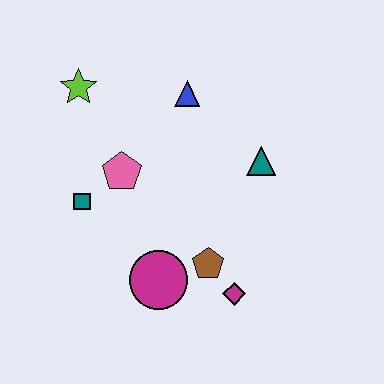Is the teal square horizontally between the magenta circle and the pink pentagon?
No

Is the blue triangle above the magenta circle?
Yes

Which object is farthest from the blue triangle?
The magenta diamond is farthest from the blue triangle.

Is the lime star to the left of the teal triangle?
Yes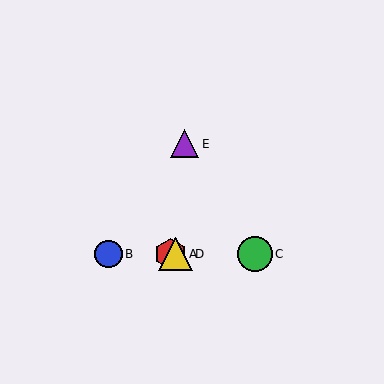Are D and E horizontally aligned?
No, D is at y≈254 and E is at y≈144.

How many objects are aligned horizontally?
4 objects (A, B, C, D) are aligned horizontally.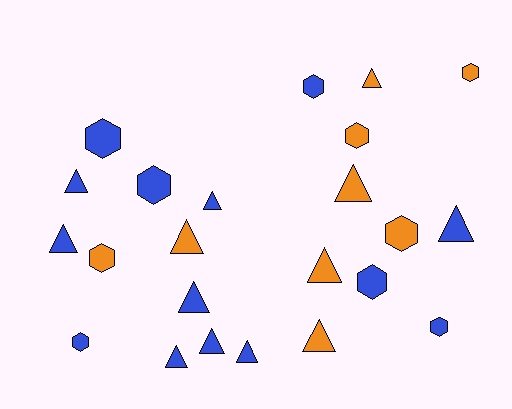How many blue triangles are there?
There are 8 blue triangles.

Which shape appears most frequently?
Triangle, with 13 objects.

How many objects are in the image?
There are 23 objects.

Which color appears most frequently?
Blue, with 14 objects.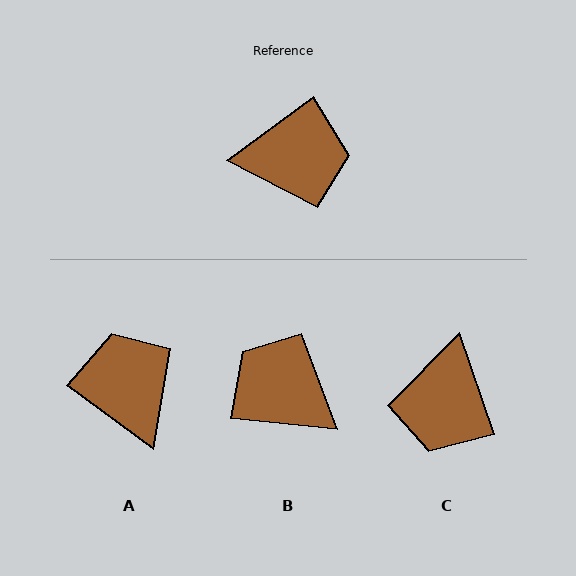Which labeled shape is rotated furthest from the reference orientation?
B, about 138 degrees away.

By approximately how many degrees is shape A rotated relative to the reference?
Approximately 108 degrees counter-clockwise.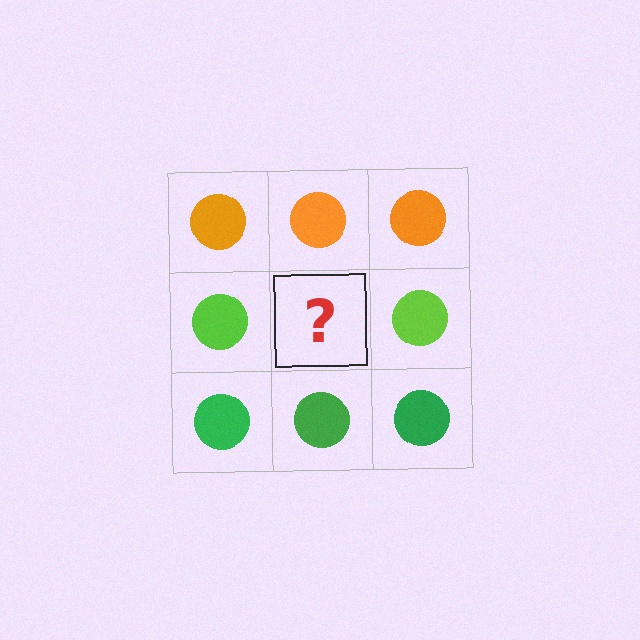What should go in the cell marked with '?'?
The missing cell should contain a lime circle.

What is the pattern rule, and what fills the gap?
The rule is that each row has a consistent color. The gap should be filled with a lime circle.